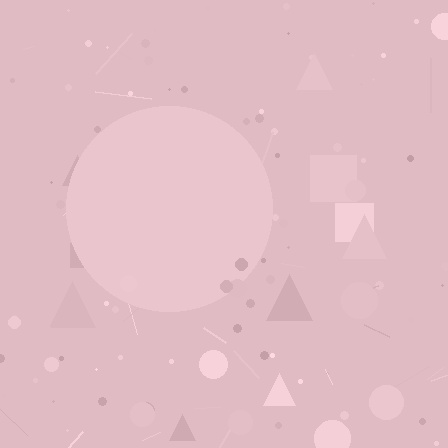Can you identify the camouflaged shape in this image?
The camouflaged shape is a circle.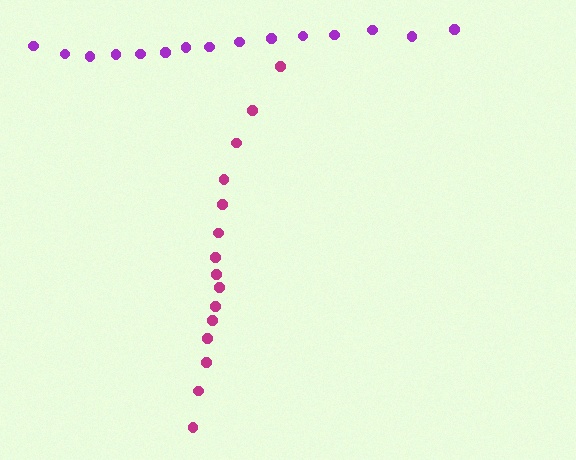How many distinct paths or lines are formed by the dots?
There are 2 distinct paths.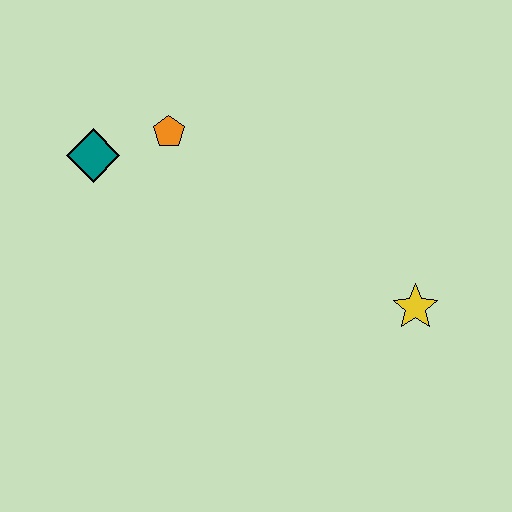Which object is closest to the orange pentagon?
The teal diamond is closest to the orange pentagon.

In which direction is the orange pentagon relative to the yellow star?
The orange pentagon is to the left of the yellow star.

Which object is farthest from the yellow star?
The teal diamond is farthest from the yellow star.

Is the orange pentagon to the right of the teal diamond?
Yes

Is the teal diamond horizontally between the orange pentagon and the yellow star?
No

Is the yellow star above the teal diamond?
No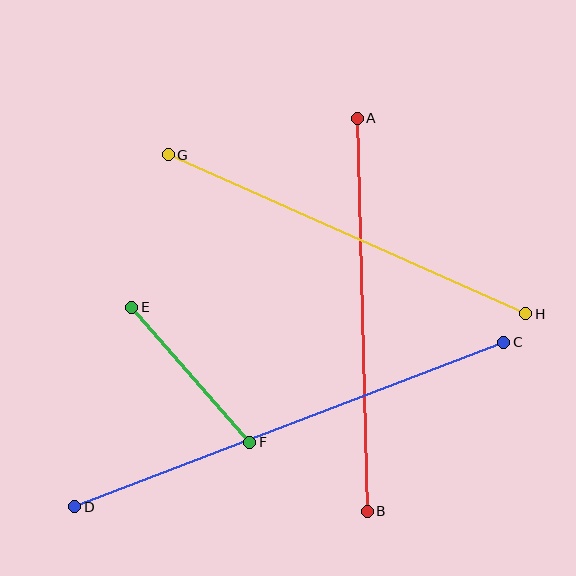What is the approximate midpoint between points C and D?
The midpoint is at approximately (289, 425) pixels.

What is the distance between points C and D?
The distance is approximately 459 pixels.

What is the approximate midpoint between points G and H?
The midpoint is at approximately (347, 234) pixels.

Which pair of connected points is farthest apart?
Points C and D are farthest apart.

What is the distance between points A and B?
The distance is approximately 393 pixels.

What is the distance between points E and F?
The distance is approximately 179 pixels.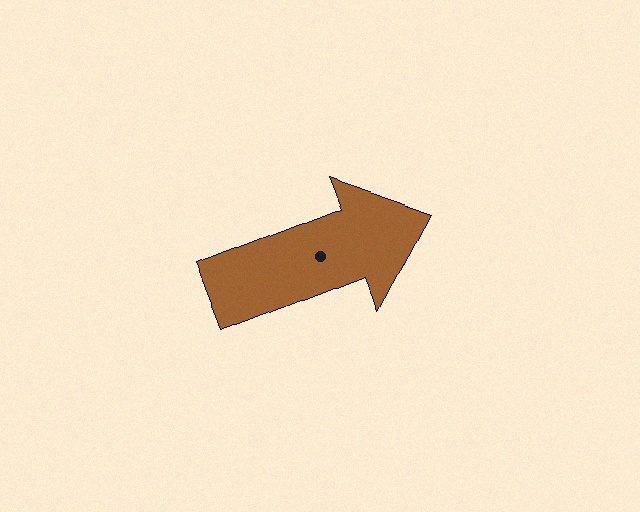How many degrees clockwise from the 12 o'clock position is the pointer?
Approximately 69 degrees.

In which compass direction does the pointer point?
East.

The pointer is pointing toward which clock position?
Roughly 2 o'clock.